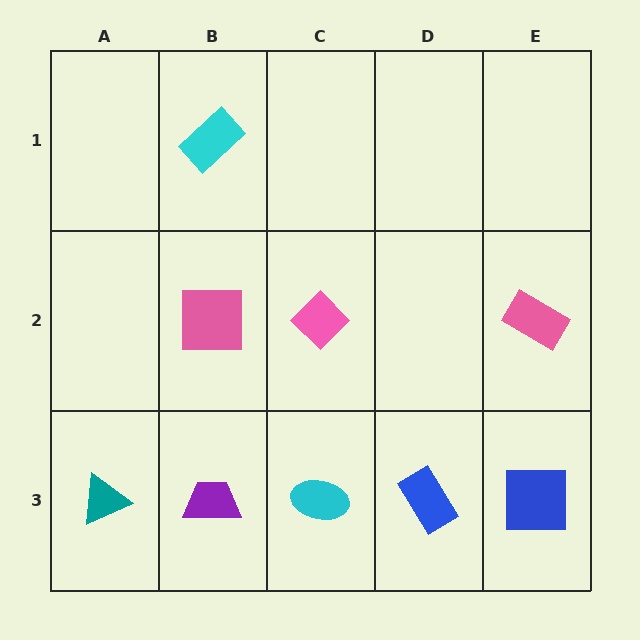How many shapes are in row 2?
3 shapes.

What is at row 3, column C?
A cyan ellipse.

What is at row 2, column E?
A pink rectangle.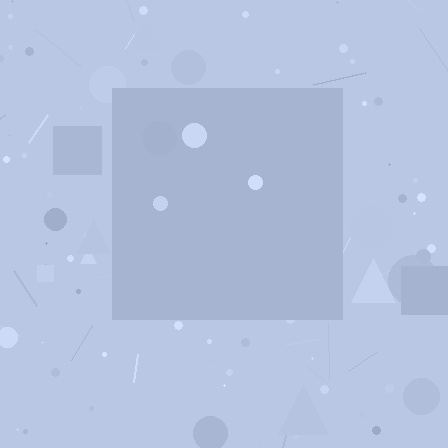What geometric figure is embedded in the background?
A square is embedded in the background.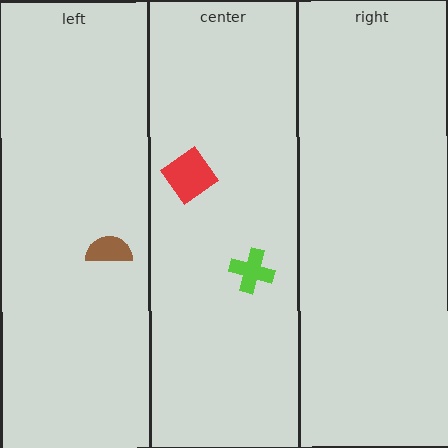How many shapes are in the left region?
1.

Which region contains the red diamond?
The center region.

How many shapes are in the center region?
2.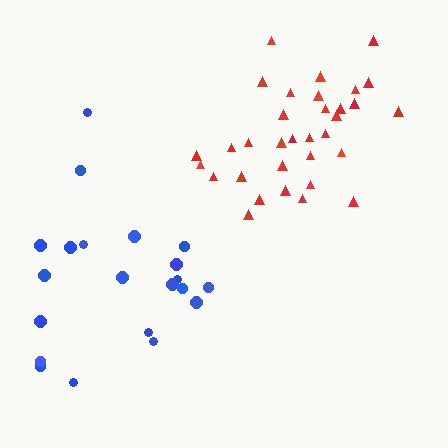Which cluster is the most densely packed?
Red.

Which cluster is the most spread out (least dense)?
Blue.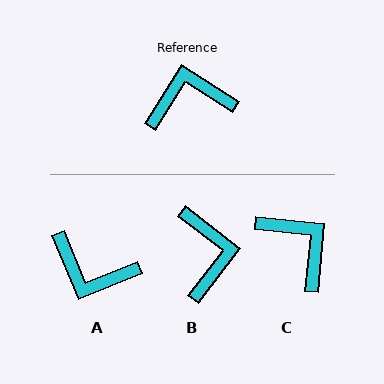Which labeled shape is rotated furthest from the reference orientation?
A, about 145 degrees away.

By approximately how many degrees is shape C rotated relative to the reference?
Approximately 63 degrees clockwise.